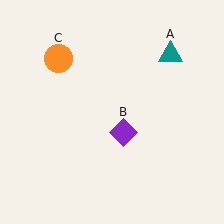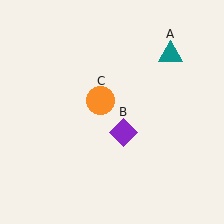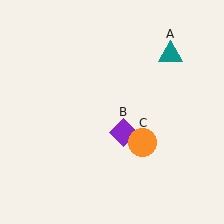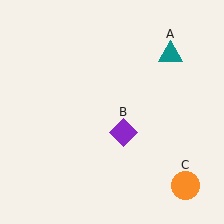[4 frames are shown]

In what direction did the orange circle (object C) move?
The orange circle (object C) moved down and to the right.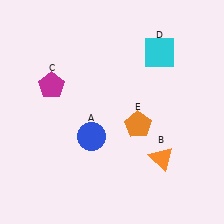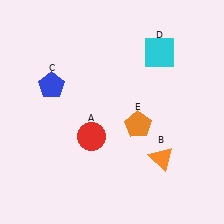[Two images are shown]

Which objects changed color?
A changed from blue to red. C changed from magenta to blue.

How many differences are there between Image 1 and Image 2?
There are 2 differences between the two images.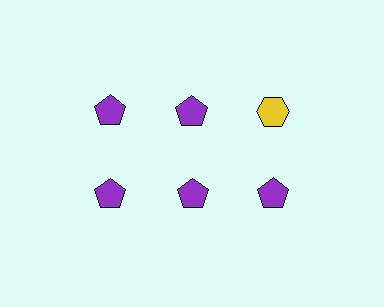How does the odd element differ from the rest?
It differs in both color (yellow instead of purple) and shape (hexagon instead of pentagon).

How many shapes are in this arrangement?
There are 6 shapes arranged in a grid pattern.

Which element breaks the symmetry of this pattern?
The yellow hexagon in the top row, center column breaks the symmetry. All other shapes are purple pentagons.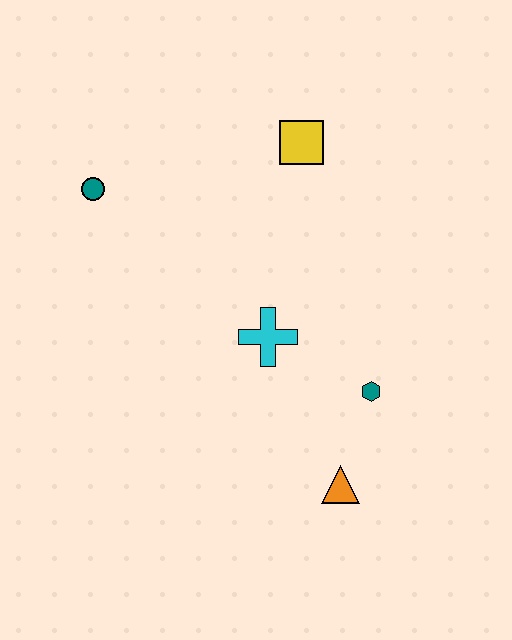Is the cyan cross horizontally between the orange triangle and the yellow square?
No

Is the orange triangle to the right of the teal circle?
Yes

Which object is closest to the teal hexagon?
The orange triangle is closest to the teal hexagon.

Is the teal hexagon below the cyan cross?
Yes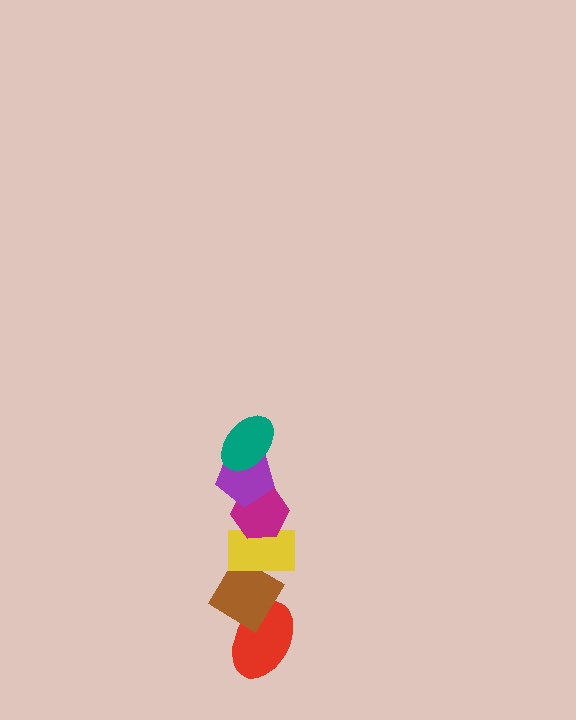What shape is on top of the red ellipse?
The brown diamond is on top of the red ellipse.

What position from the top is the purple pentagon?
The purple pentagon is 2nd from the top.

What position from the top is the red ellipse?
The red ellipse is 6th from the top.